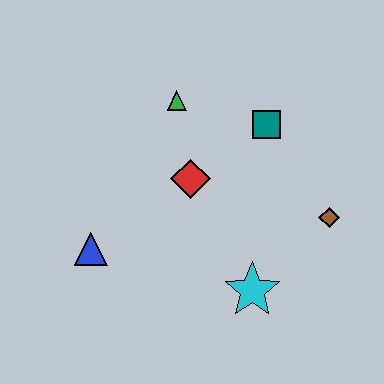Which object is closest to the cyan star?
The brown diamond is closest to the cyan star.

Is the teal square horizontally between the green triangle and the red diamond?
No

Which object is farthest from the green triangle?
The cyan star is farthest from the green triangle.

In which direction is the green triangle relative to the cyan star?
The green triangle is above the cyan star.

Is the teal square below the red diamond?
No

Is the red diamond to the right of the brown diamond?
No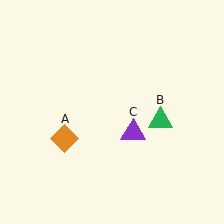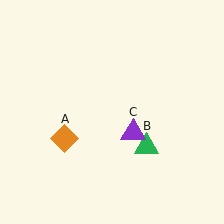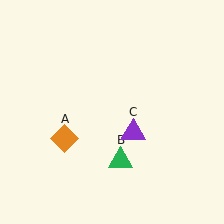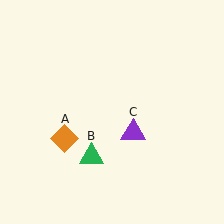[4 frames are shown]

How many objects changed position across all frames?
1 object changed position: green triangle (object B).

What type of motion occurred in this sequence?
The green triangle (object B) rotated clockwise around the center of the scene.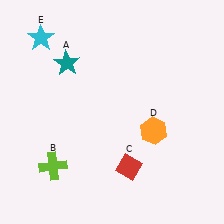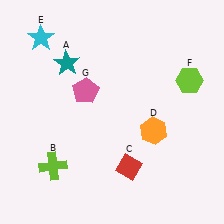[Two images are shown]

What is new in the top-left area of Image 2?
A pink pentagon (G) was added in the top-left area of Image 2.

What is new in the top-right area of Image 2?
A lime hexagon (F) was added in the top-right area of Image 2.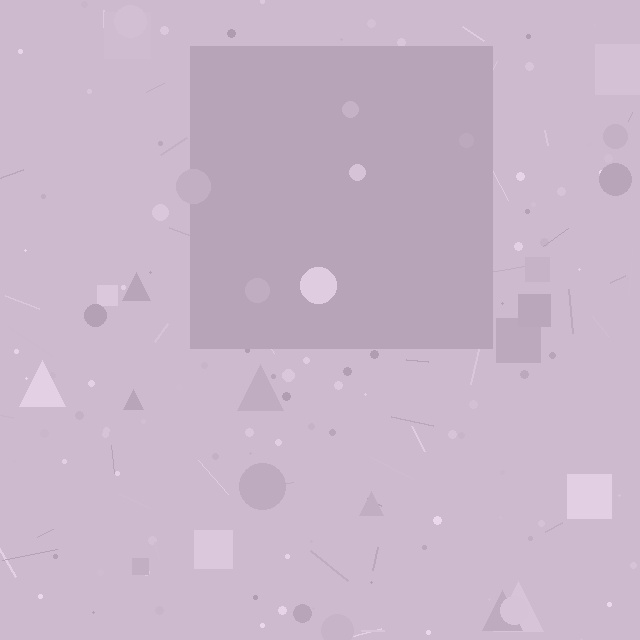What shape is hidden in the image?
A square is hidden in the image.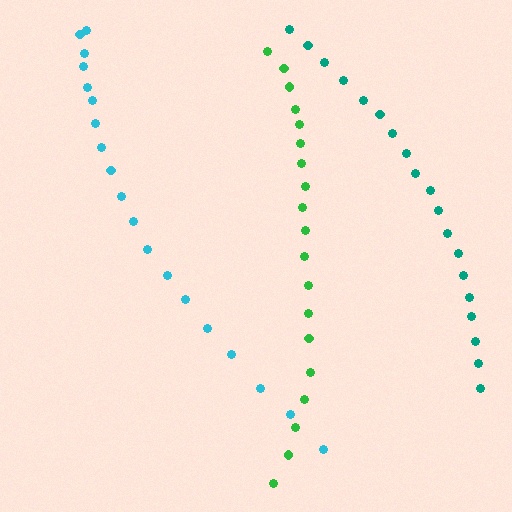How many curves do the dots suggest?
There are 3 distinct paths.